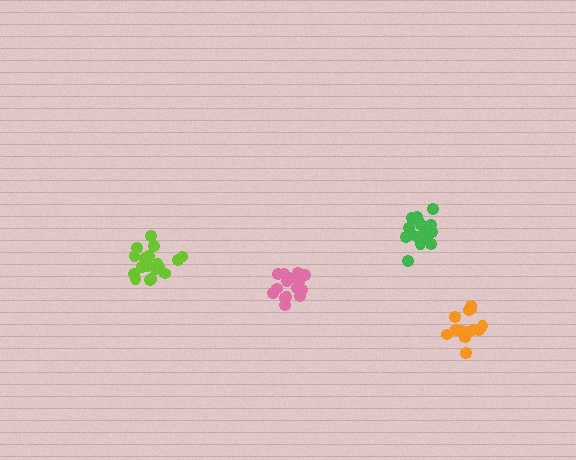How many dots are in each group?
Group 1: 18 dots, Group 2: 18 dots, Group 3: 16 dots, Group 4: 15 dots (67 total).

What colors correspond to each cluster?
The clusters are colored: lime, green, pink, orange.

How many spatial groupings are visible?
There are 4 spatial groupings.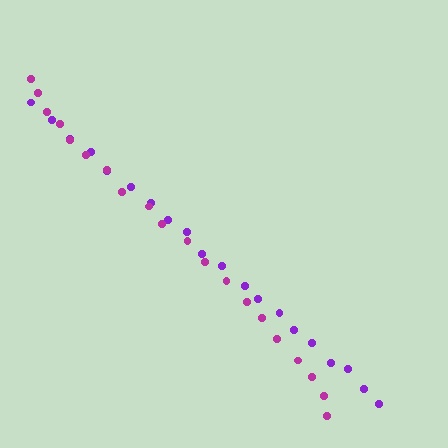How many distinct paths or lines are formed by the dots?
There are 2 distinct paths.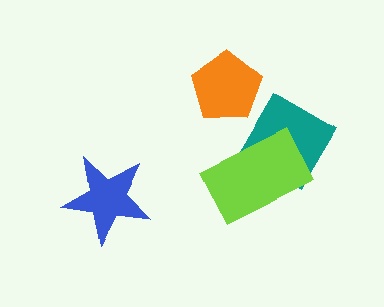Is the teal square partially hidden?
Yes, it is partially covered by another shape.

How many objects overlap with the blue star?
0 objects overlap with the blue star.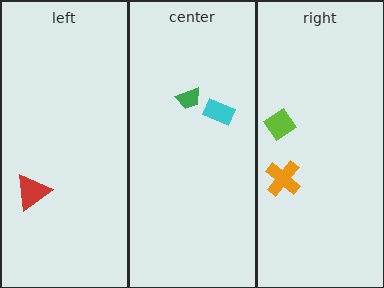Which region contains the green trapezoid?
The center region.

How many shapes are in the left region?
1.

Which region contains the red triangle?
The left region.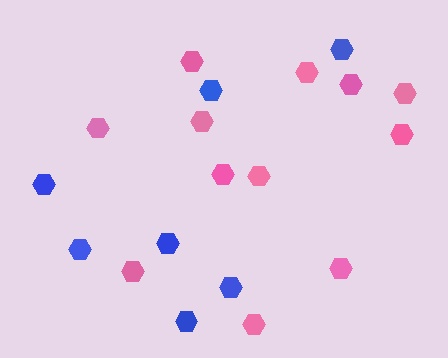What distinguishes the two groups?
There are 2 groups: one group of pink hexagons (12) and one group of blue hexagons (7).